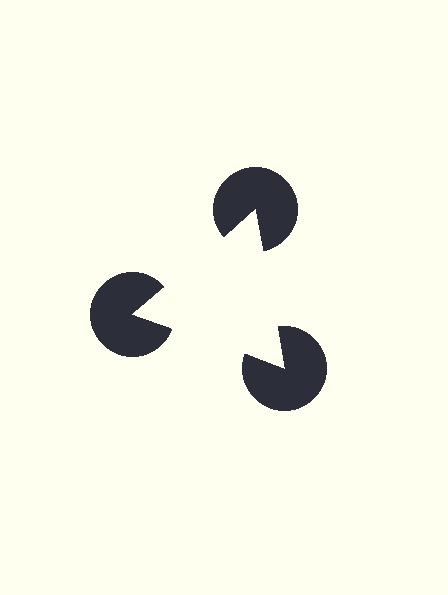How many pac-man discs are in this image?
There are 3 — one at each vertex of the illusory triangle.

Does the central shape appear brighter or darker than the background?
It typically appears slightly brighter than the background, even though no actual brightness change is drawn.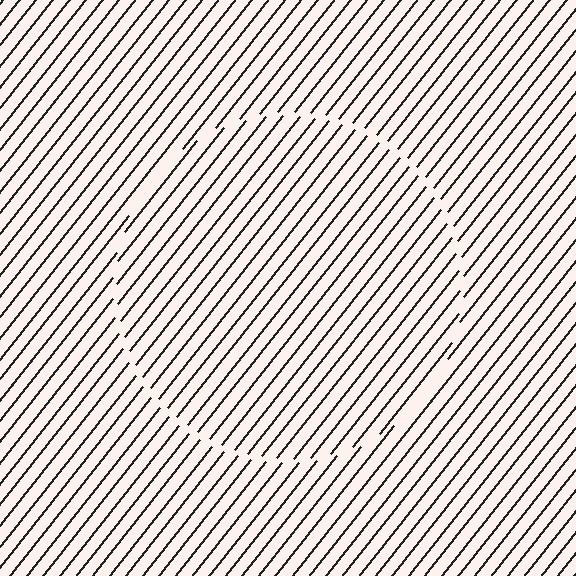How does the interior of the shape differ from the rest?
The interior of the shape contains the same grating, shifted by half a period — the contour is defined by the phase discontinuity where line-ends from the inner and outer gratings abut.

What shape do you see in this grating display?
An illusory circle. The interior of the shape contains the same grating, shifted by half a period — the contour is defined by the phase discontinuity where line-ends from the inner and outer gratings abut.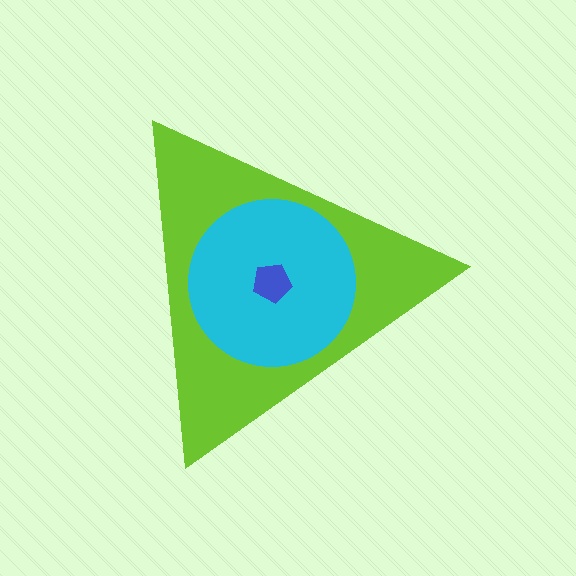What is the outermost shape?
The lime triangle.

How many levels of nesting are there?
3.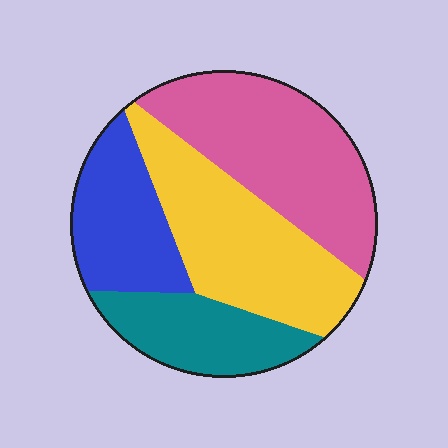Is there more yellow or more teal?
Yellow.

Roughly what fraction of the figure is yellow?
Yellow takes up about one third (1/3) of the figure.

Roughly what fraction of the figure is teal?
Teal takes up between a sixth and a third of the figure.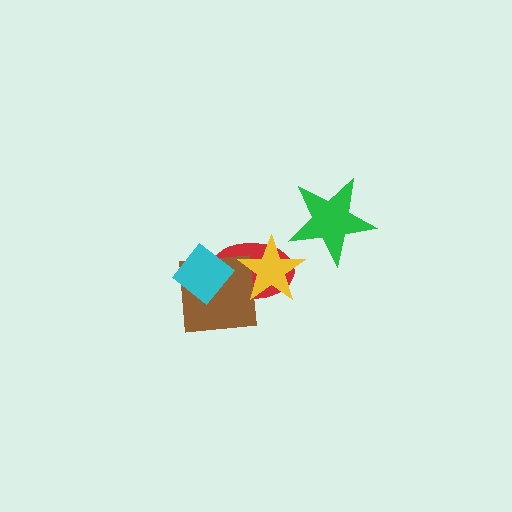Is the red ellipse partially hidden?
Yes, it is partially covered by another shape.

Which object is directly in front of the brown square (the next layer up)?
The cyan diamond is directly in front of the brown square.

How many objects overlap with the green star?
0 objects overlap with the green star.